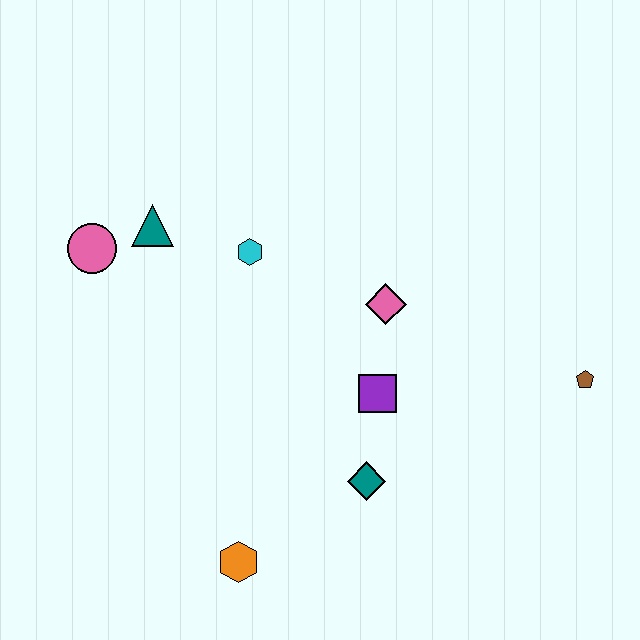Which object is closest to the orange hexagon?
The teal diamond is closest to the orange hexagon.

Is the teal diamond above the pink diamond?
No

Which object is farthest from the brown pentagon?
The pink circle is farthest from the brown pentagon.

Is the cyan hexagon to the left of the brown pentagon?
Yes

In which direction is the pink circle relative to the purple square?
The pink circle is to the left of the purple square.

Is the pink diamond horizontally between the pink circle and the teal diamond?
No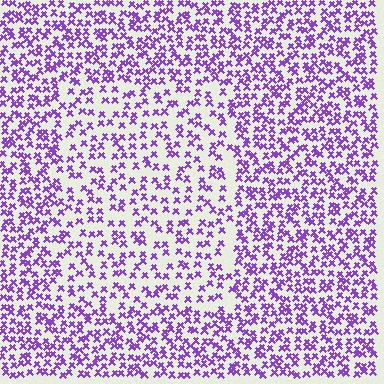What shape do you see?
I see a rectangle.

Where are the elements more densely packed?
The elements are more densely packed outside the rectangle boundary.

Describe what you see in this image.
The image contains small purple elements arranged at two different densities. A rectangle-shaped region is visible where the elements are less densely packed than the surrounding area.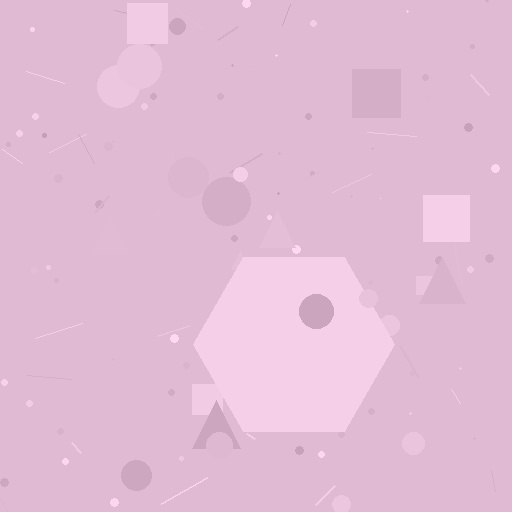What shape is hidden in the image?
A hexagon is hidden in the image.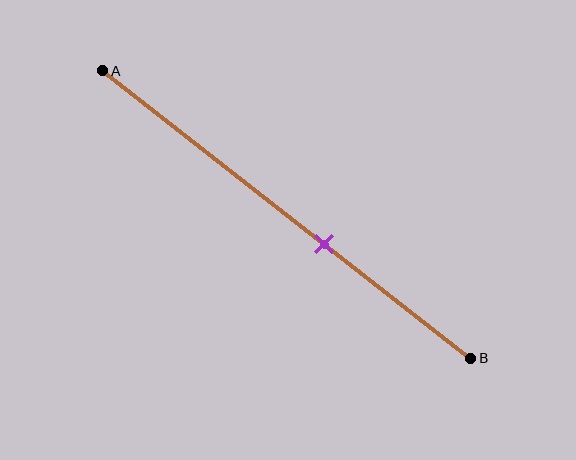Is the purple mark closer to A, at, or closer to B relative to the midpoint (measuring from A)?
The purple mark is closer to point B than the midpoint of segment AB.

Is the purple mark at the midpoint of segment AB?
No, the mark is at about 60% from A, not at the 50% midpoint.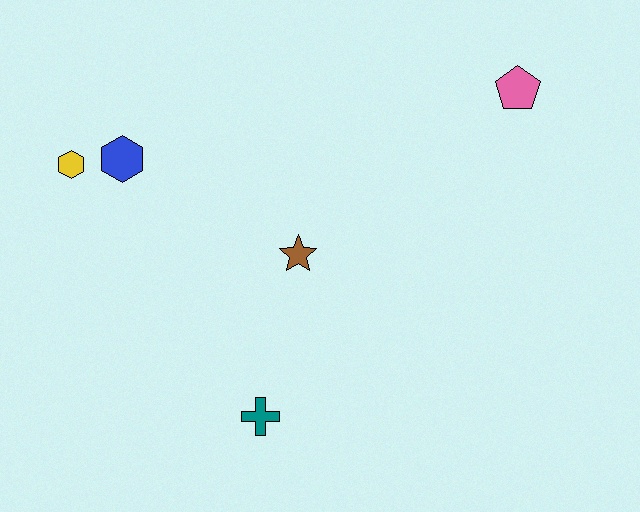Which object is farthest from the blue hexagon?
The pink pentagon is farthest from the blue hexagon.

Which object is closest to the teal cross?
The brown star is closest to the teal cross.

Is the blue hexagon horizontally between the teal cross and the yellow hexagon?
Yes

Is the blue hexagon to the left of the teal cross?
Yes